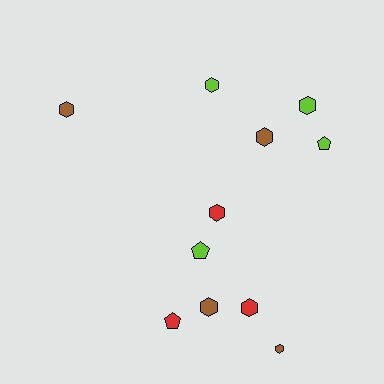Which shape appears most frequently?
Hexagon, with 8 objects.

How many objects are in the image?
There are 11 objects.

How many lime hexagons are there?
There are 2 lime hexagons.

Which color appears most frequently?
Lime, with 4 objects.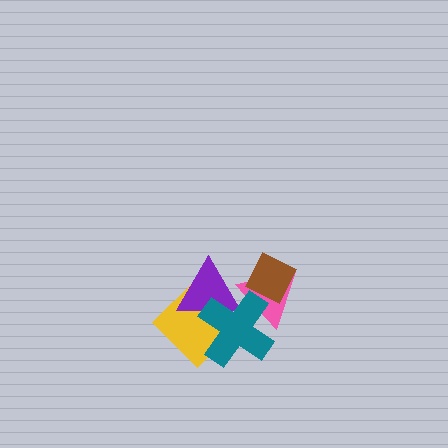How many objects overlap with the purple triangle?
3 objects overlap with the purple triangle.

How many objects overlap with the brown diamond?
1 object overlaps with the brown diamond.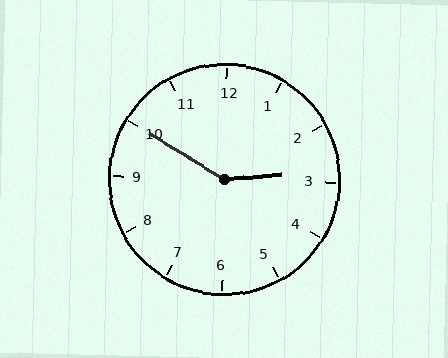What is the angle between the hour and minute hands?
Approximately 145 degrees.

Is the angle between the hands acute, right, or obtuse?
It is obtuse.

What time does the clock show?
2:50.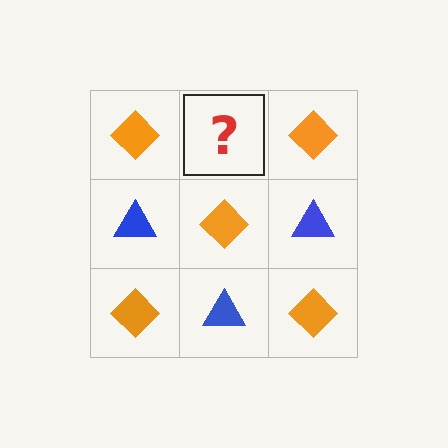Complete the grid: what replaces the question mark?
The question mark should be replaced with a blue triangle.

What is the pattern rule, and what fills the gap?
The rule is that it alternates orange diamond and blue triangle in a checkerboard pattern. The gap should be filled with a blue triangle.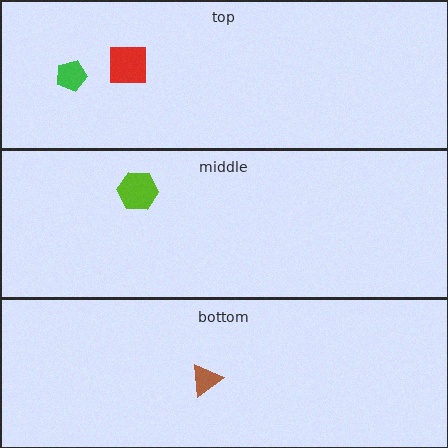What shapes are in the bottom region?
The brown triangle.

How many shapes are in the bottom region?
1.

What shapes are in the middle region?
The lime hexagon.